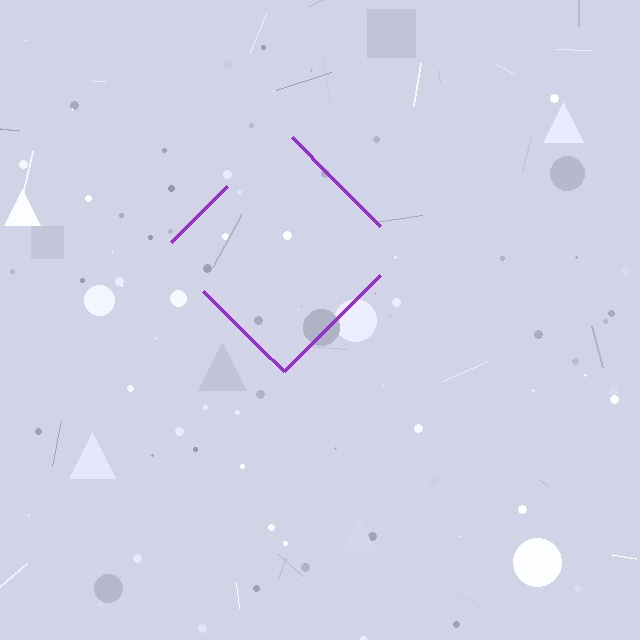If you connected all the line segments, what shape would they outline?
They would outline a diamond.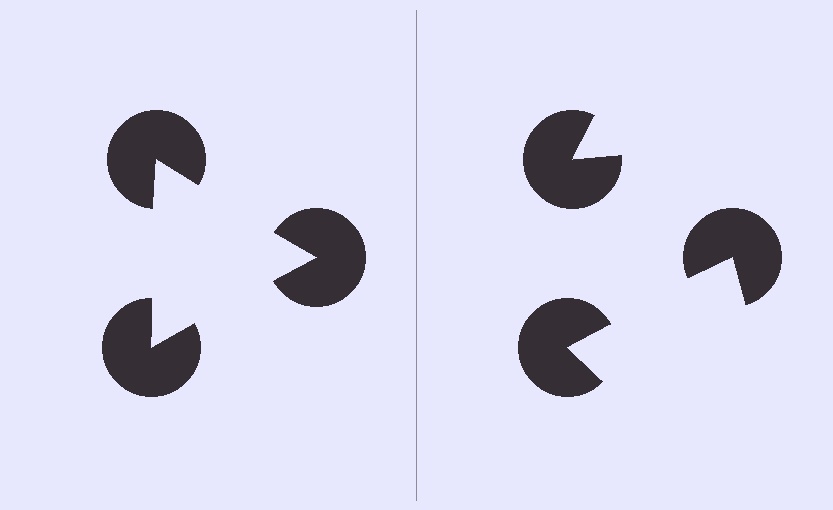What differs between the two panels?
The pac-man discs are positioned identically on both sides; only the wedge orientations differ. On the left they align to a triangle; on the right they are misaligned.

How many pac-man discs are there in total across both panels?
6 — 3 on each side.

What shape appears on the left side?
An illusory triangle.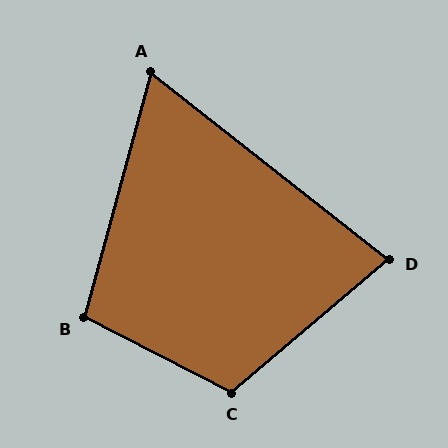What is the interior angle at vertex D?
Approximately 78 degrees (acute).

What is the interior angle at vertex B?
Approximately 102 degrees (obtuse).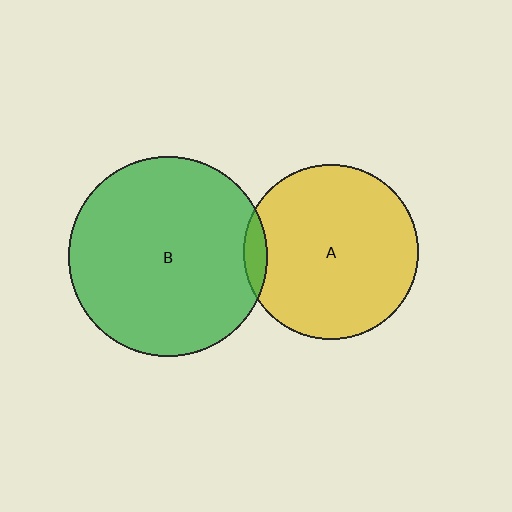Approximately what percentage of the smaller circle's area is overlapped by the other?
Approximately 5%.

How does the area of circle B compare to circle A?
Approximately 1.3 times.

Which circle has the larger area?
Circle B (green).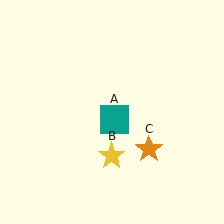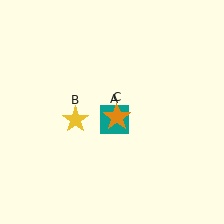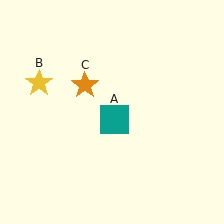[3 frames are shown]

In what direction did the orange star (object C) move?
The orange star (object C) moved up and to the left.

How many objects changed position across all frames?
2 objects changed position: yellow star (object B), orange star (object C).